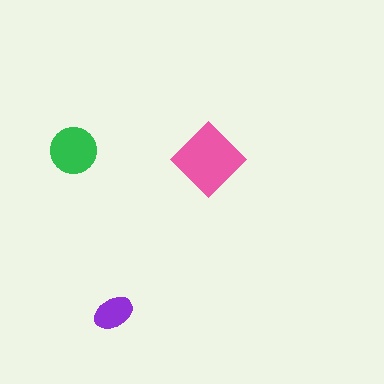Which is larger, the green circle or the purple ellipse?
The green circle.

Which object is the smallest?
The purple ellipse.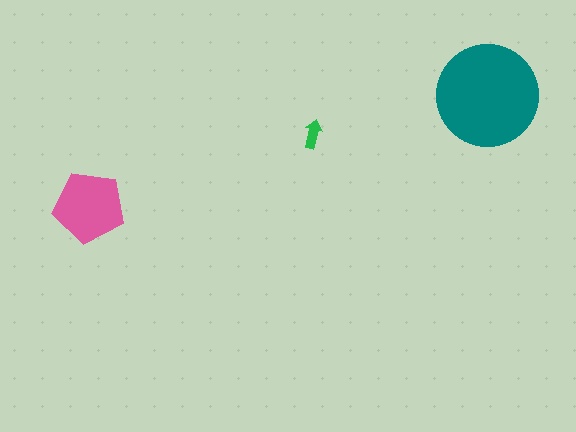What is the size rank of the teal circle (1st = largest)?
1st.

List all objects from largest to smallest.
The teal circle, the pink pentagon, the green arrow.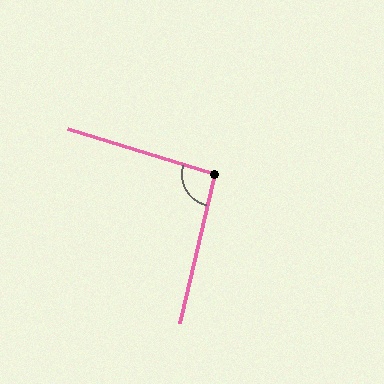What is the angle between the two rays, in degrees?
Approximately 94 degrees.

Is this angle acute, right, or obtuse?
It is approximately a right angle.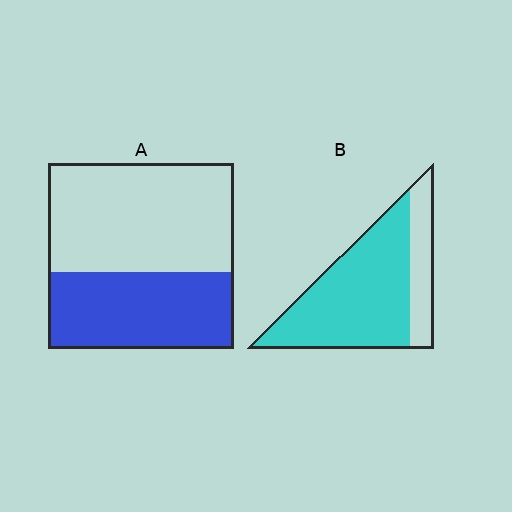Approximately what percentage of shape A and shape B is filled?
A is approximately 40% and B is approximately 75%.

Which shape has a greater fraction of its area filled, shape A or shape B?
Shape B.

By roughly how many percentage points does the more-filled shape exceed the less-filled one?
By roughly 35 percentage points (B over A).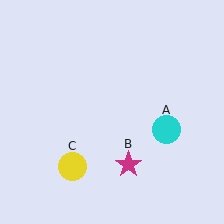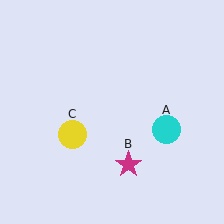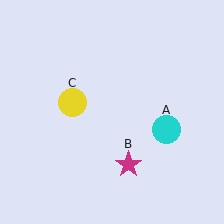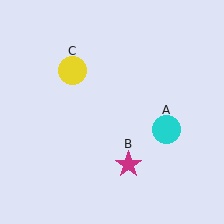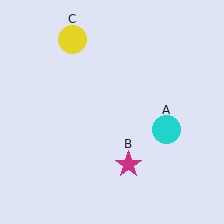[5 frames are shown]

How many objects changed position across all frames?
1 object changed position: yellow circle (object C).